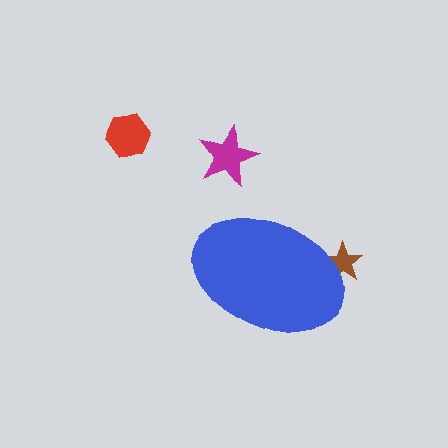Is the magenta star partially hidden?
No, the magenta star is fully visible.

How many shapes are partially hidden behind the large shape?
1 shape is partially hidden.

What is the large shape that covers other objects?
A blue ellipse.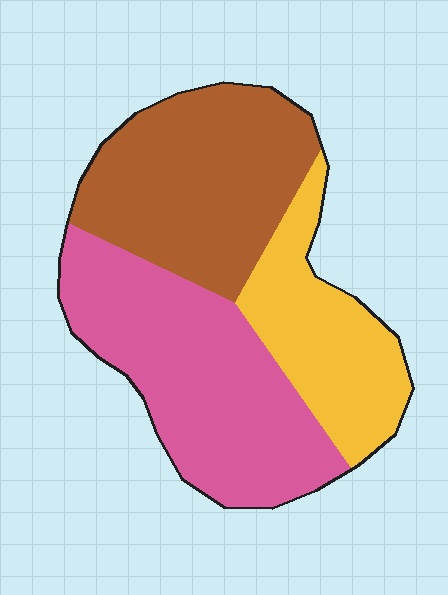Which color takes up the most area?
Pink, at roughly 40%.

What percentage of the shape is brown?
Brown covers about 35% of the shape.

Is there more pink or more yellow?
Pink.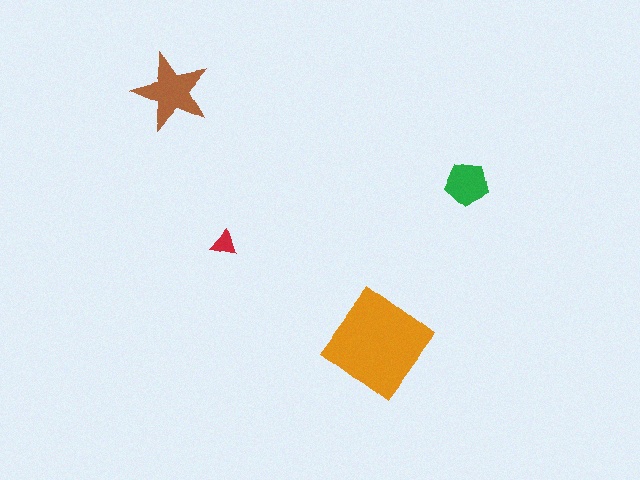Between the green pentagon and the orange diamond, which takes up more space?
The orange diamond.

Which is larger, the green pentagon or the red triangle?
The green pentagon.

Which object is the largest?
The orange diamond.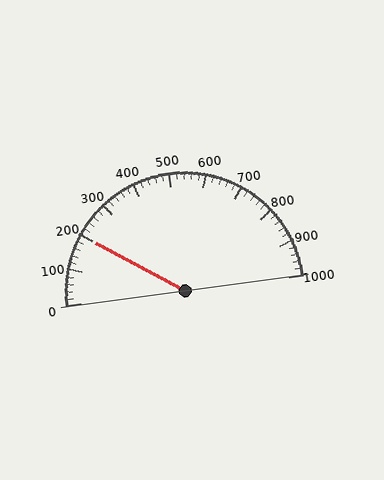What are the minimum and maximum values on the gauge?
The gauge ranges from 0 to 1000.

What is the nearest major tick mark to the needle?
The nearest major tick mark is 200.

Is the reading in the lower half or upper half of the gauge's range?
The reading is in the lower half of the range (0 to 1000).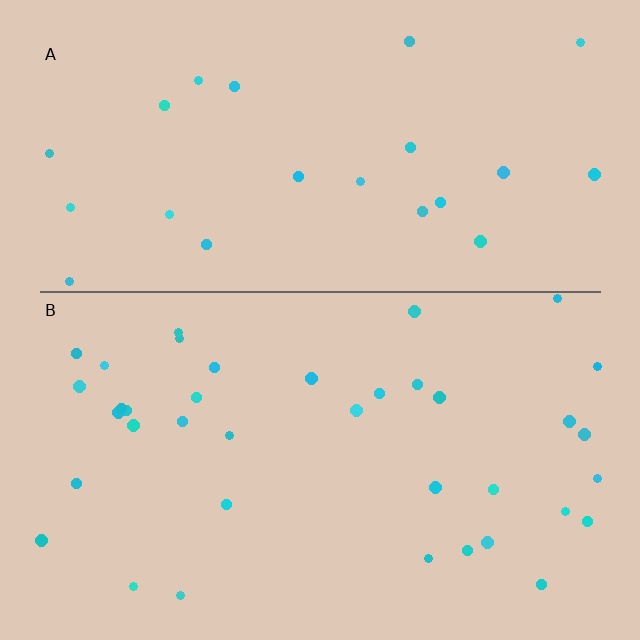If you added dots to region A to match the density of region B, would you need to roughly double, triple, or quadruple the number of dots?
Approximately double.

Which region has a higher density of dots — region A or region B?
B (the bottom).